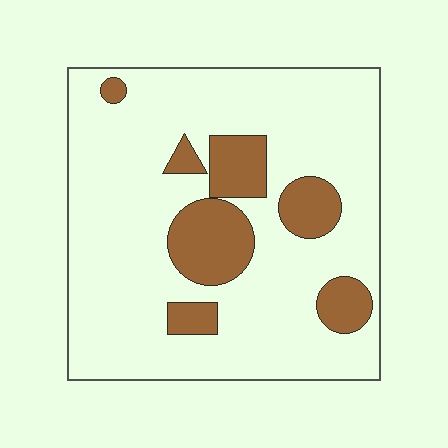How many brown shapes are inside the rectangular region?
7.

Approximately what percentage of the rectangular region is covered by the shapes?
Approximately 20%.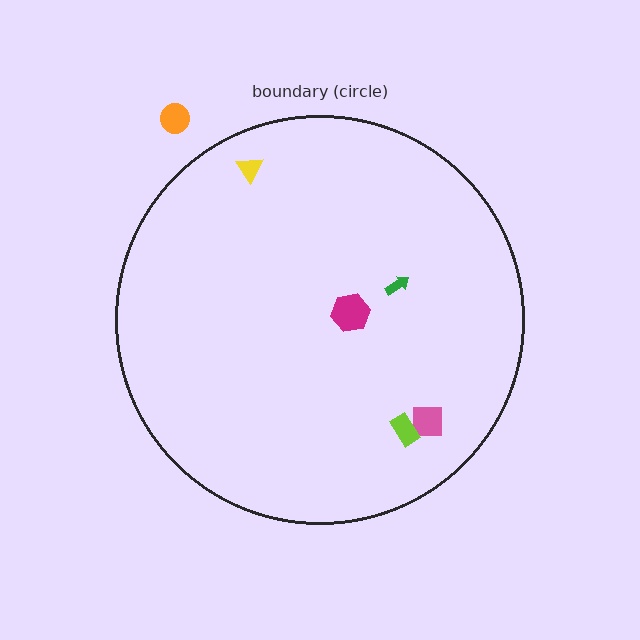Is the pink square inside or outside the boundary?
Inside.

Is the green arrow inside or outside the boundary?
Inside.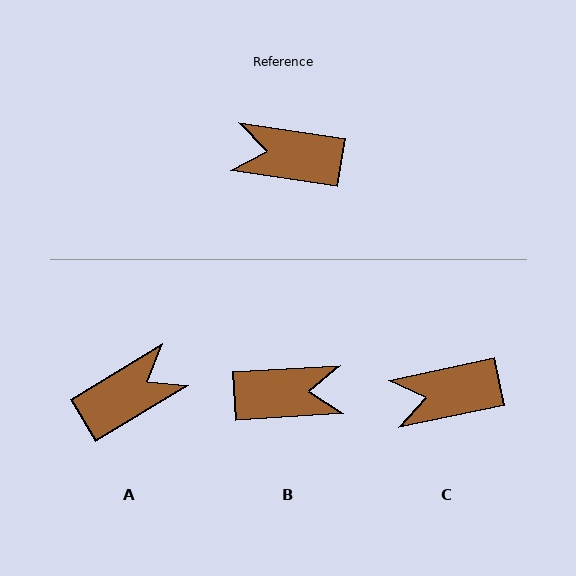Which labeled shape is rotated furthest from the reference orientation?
B, about 168 degrees away.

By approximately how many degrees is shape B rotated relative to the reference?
Approximately 168 degrees clockwise.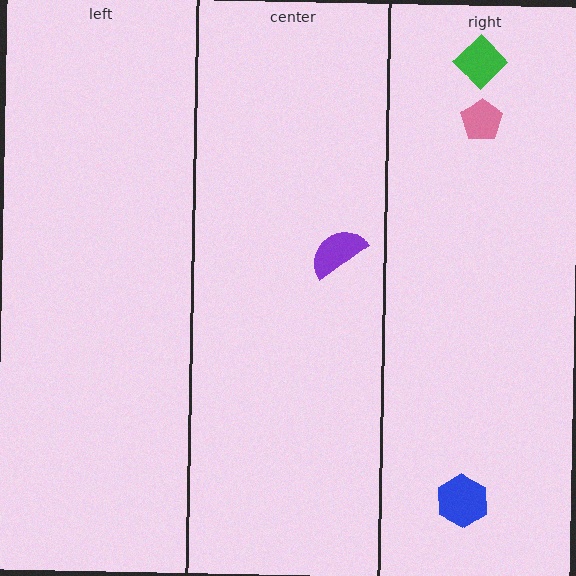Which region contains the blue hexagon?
The right region.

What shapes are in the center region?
The purple semicircle.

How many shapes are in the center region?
1.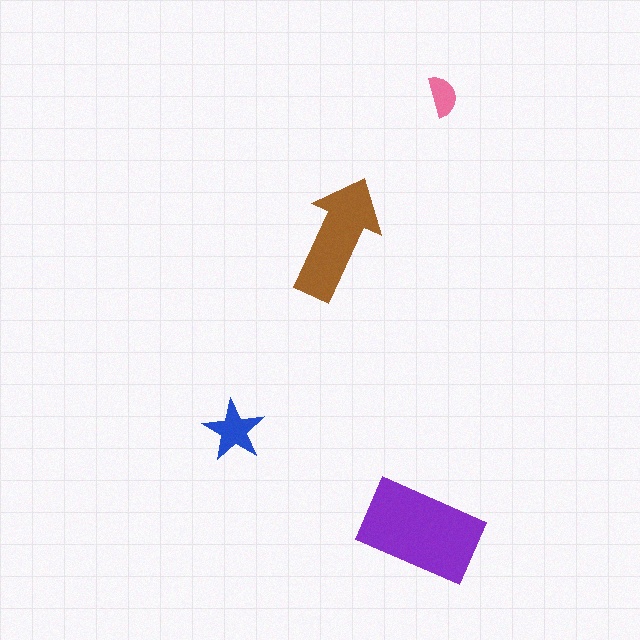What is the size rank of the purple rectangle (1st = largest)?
1st.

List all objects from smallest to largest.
The pink semicircle, the blue star, the brown arrow, the purple rectangle.